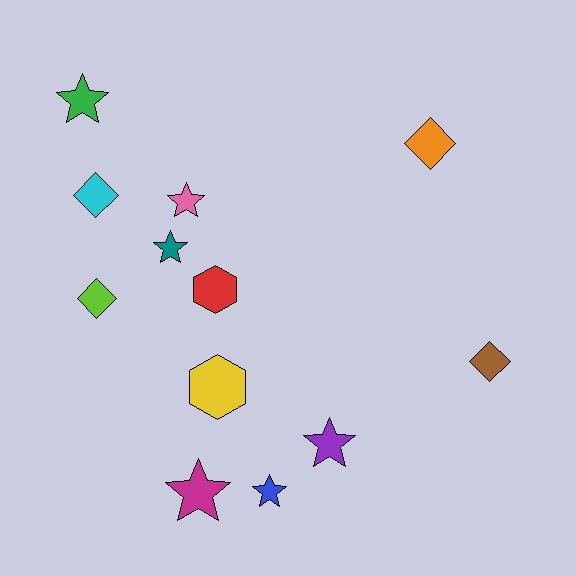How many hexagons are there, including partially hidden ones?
There are 2 hexagons.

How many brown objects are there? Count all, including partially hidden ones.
There is 1 brown object.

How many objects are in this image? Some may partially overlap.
There are 12 objects.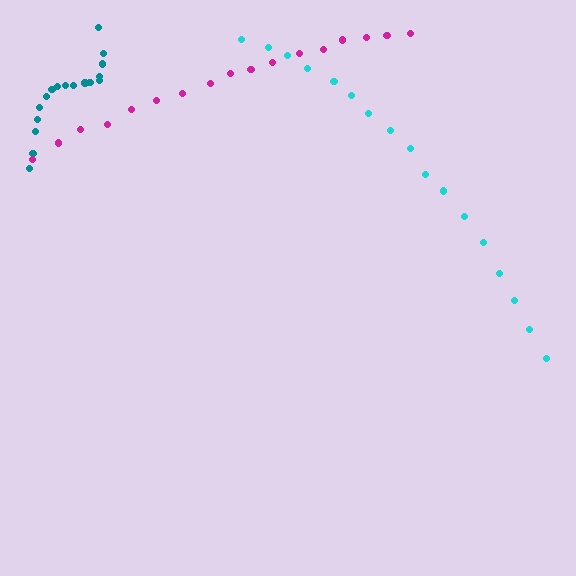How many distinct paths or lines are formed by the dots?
There are 3 distinct paths.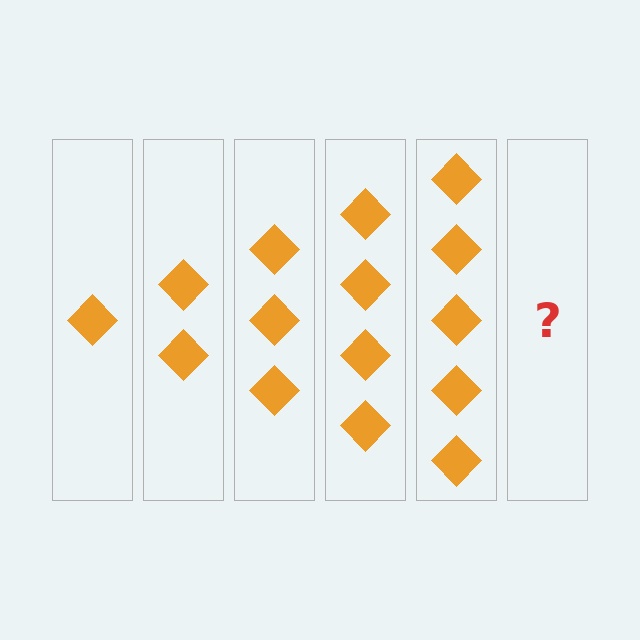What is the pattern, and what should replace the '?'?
The pattern is that each step adds one more diamond. The '?' should be 6 diamonds.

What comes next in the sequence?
The next element should be 6 diamonds.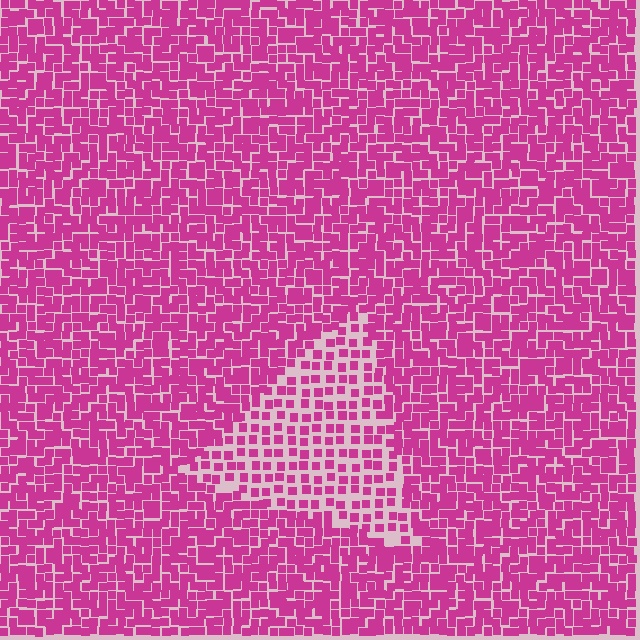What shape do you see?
I see a triangle.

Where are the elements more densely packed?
The elements are more densely packed outside the triangle boundary.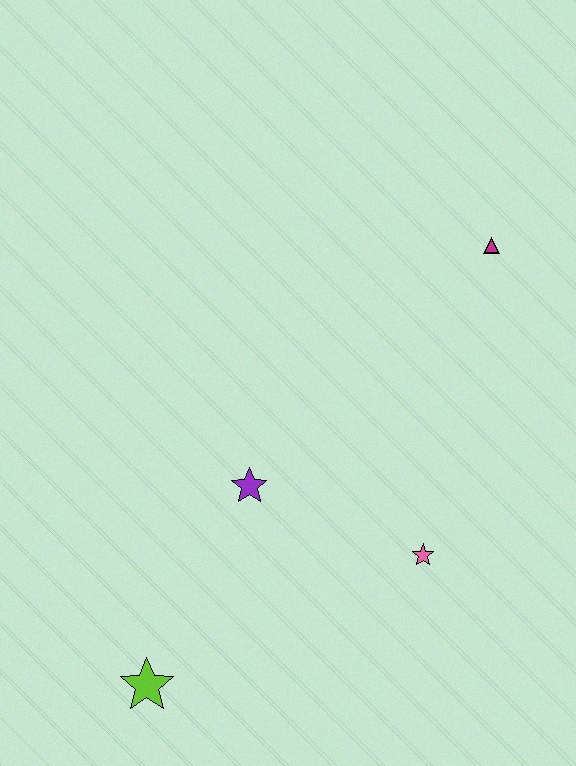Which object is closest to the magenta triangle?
The pink star is closest to the magenta triangle.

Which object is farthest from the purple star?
The magenta triangle is farthest from the purple star.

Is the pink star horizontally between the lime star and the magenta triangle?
Yes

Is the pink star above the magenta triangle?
No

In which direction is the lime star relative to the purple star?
The lime star is below the purple star.